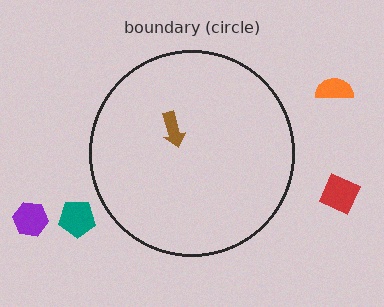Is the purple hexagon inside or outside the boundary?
Outside.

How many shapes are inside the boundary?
1 inside, 4 outside.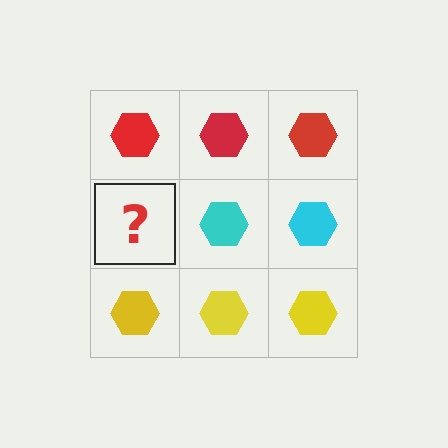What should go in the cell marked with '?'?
The missing cell should contain a cyan hexagon.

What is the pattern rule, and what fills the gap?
The rule is that each row has a consistent color. The gap should be filled with a cyan hexagon.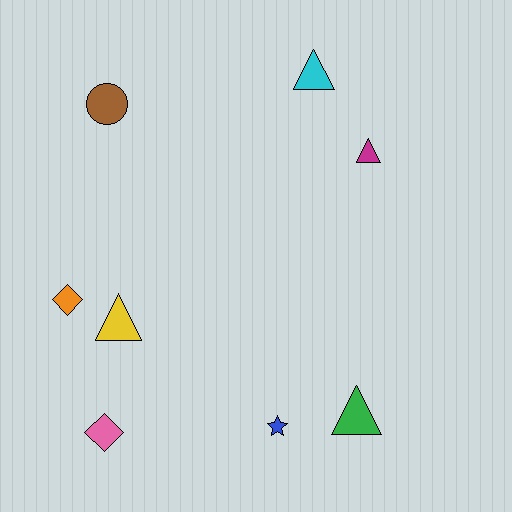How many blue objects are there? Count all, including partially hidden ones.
There is 1 blue object.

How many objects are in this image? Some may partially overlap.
There are 8 objects.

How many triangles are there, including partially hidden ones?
There are 4 triangles.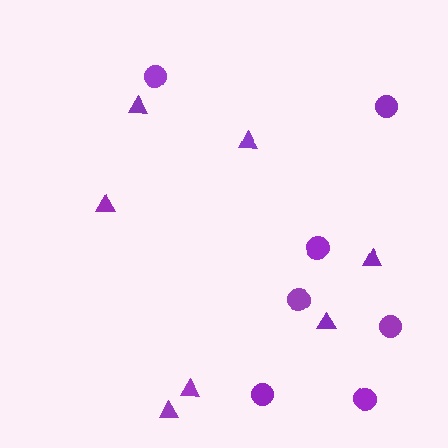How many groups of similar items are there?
There are 2 groups: one group of triangles (7) and one group of circles (7).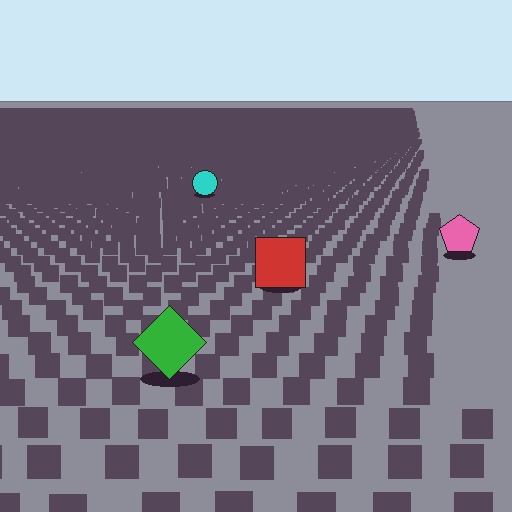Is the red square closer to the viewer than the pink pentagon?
Yes. The red square is closer — you can tell from the texture gradient: the ground texture is coarser near it.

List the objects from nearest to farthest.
From nearest to farthest: the green diamond, the red square, the pink pentagon, the cyan circle.